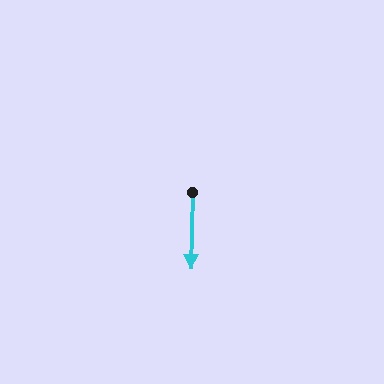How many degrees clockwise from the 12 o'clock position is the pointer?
Approximately 181 degrees.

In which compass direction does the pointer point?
South.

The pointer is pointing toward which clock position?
Roughly 6 o'clock.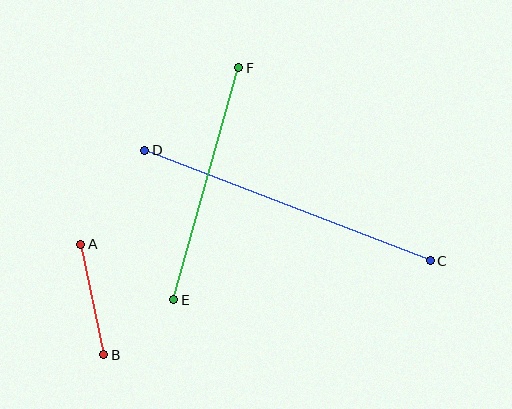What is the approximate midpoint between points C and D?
The midpoint is at approximately (288, 205) pixels.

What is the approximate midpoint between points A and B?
The midpoint is at approximately (92, 300) pixels.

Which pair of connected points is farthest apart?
Points C and D are farthest apart.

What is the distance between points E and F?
The distance is approximately 241 pixels.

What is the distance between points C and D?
The distance is approximately 306 pixels.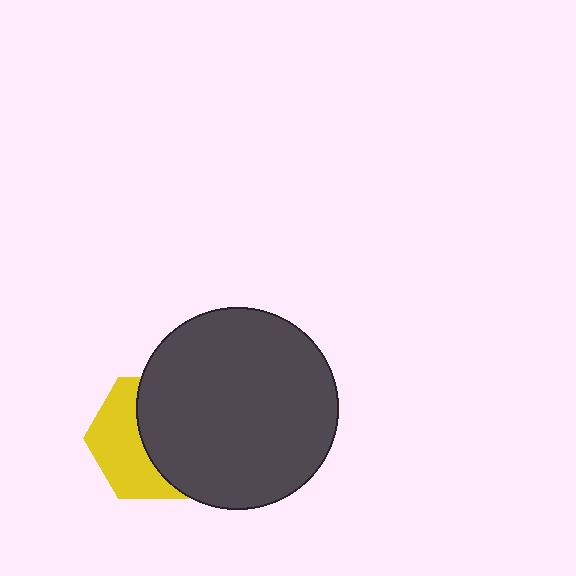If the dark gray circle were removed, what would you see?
You would see the complete yellow hexagon.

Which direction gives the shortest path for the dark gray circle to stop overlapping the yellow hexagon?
Moving right gives the shortest separation.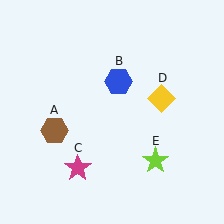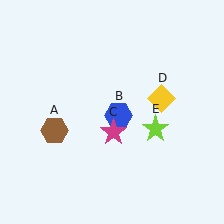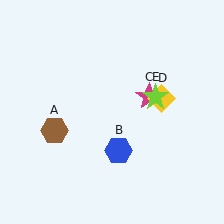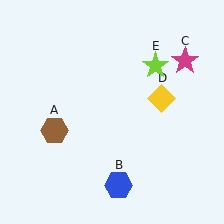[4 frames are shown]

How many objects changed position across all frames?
3 objects changed position: blue hexagon (object B), magenta star (object C), lime star (object E).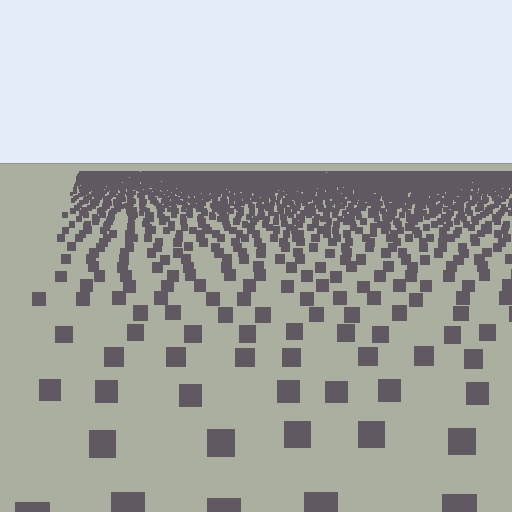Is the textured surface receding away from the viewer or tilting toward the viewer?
The surface is receding away from the viewer. Texture elements get smaller and denser toward the top.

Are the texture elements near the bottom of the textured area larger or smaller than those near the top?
Larger. Near the bottom, elements are closer to the viewer and appear at a bigger on-screen size.